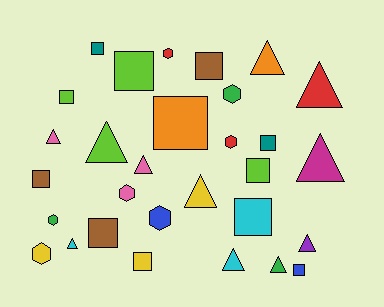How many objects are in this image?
There are 30 objects.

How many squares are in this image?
There are 12 squares.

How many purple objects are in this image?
There is 1 purple object.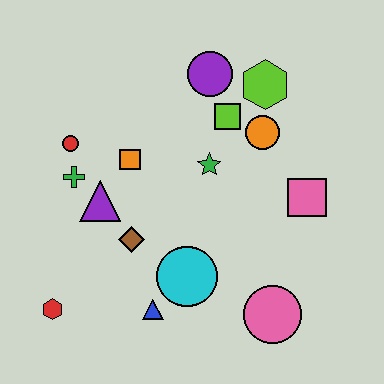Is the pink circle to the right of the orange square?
Yes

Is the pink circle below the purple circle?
Yes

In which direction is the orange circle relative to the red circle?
The orange circle is to the right of the red circle.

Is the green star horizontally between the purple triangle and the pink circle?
Yes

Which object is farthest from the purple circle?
The red hexagon is farthest from the purple circle.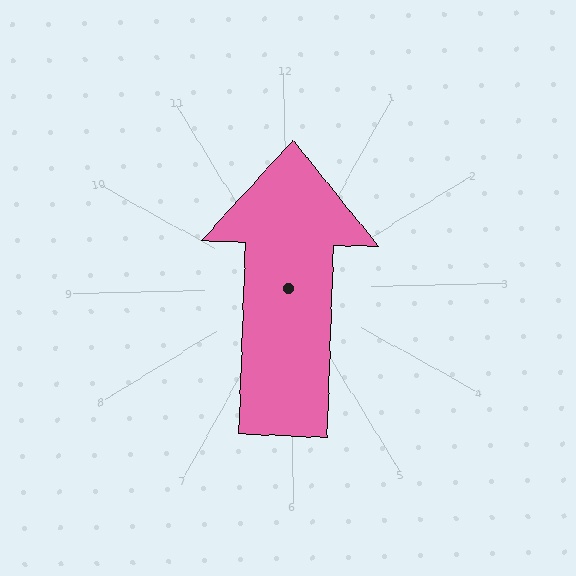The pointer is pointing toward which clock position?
Roughly 12 o'clock.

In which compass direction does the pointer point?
North.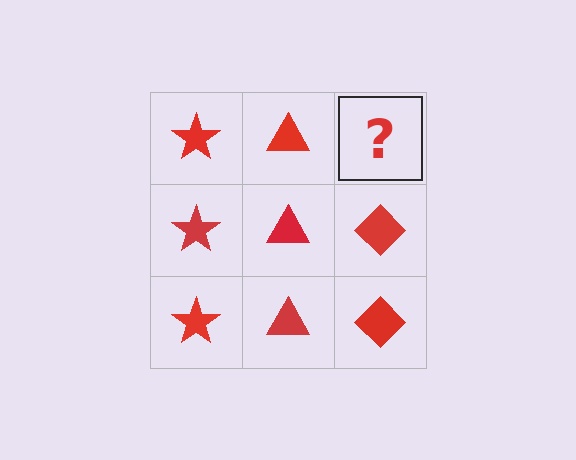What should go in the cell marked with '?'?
The missing cell should contain a red diamond.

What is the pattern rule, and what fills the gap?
The rule is that each column has a consistent shape. The gap should be filled with a red diamond.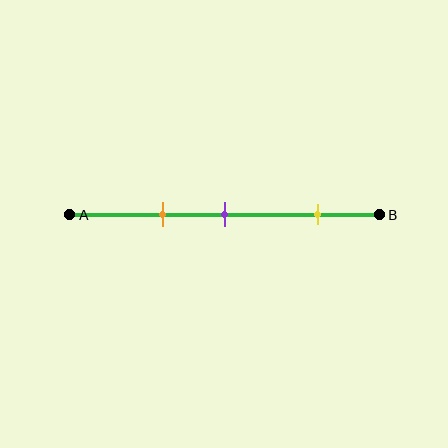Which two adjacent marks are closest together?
The orange and purple marks are the closest adjacent pair.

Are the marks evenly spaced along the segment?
No, the marks are not evenly spaced.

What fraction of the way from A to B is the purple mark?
The purple mark is approximately 50% (0.5) of the way from A to B.